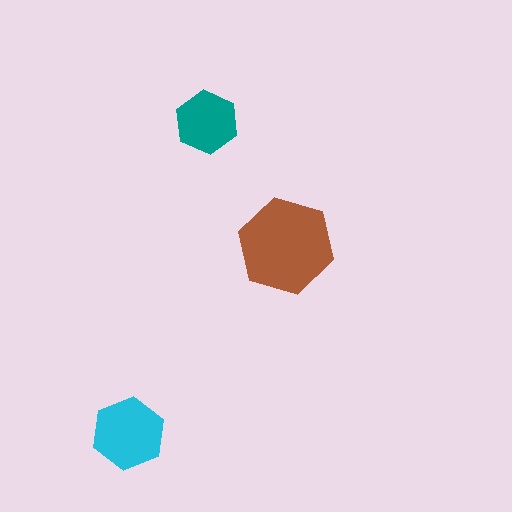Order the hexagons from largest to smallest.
the brown one, the cyan one, the teal one.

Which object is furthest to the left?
The cyan hexagon is leftmost.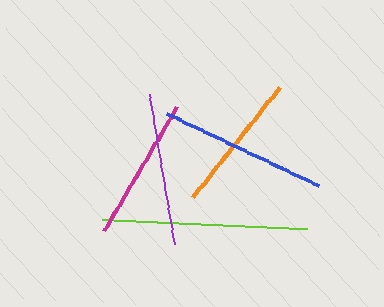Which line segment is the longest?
The lime line is the longest at approximately 205 pixels.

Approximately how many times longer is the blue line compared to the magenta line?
The blue line is approximately 1.2 times the length of the magenta line.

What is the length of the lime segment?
The lime segment is approximately 205 pixels long.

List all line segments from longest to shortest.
From longest to shortest: lime, blue, purple, magenta, orange.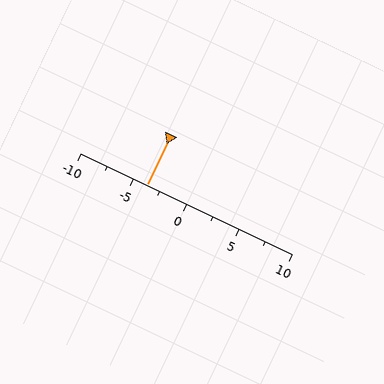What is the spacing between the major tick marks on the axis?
The major ticks are spaced 5 apart.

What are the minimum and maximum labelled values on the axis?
The axis runs from -10 to 10.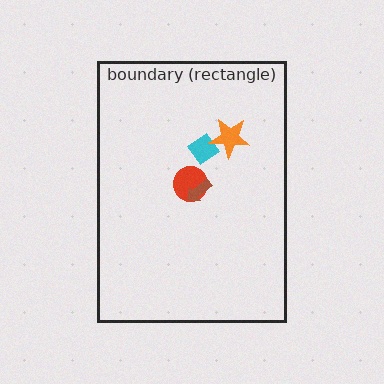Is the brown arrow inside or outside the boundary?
Inside.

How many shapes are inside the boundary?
4 inside, 0 outside.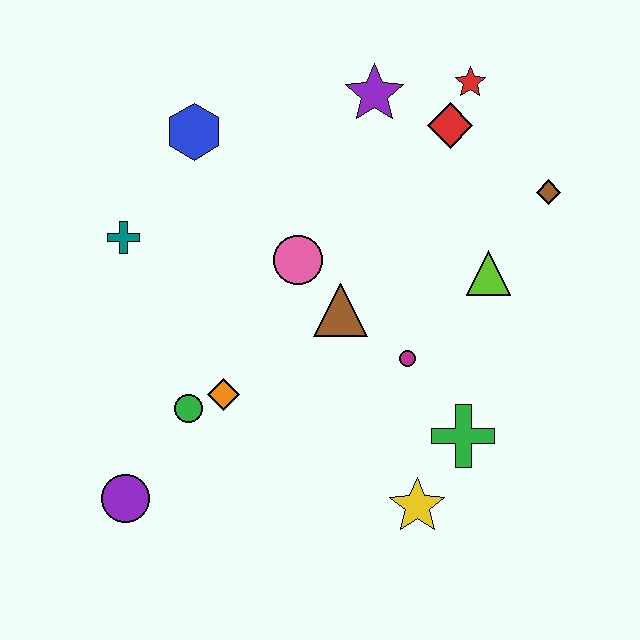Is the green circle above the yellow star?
Yes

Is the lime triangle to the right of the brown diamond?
No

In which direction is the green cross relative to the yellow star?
The green cross is above the yellow star.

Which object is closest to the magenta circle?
The brown triangle is closest to the magenta circle.